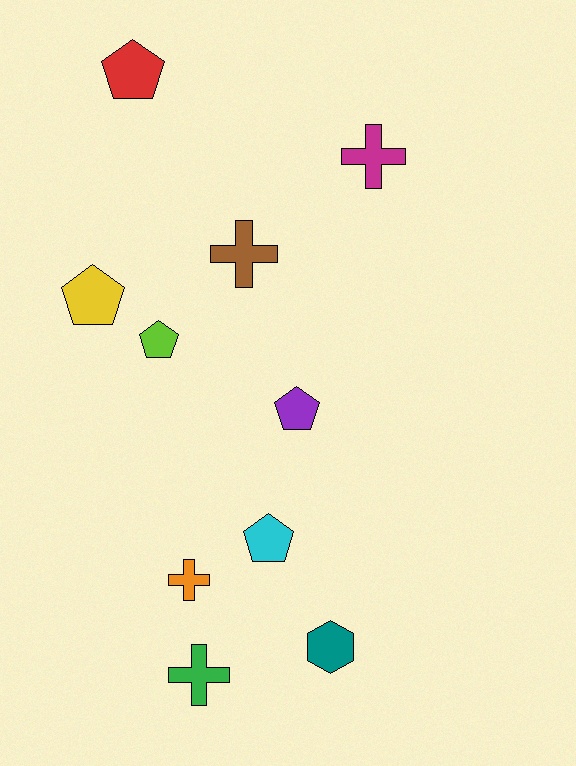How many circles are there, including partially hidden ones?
There are no circles.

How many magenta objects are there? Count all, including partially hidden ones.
There is 1 magenta object.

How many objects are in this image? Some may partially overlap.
There are 10 objects.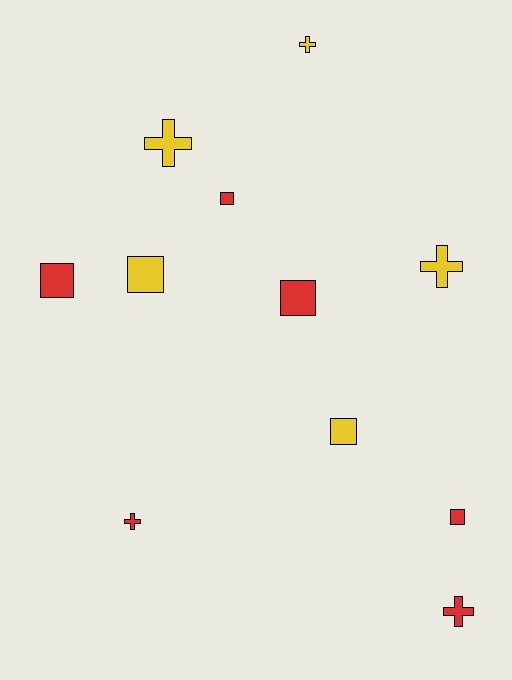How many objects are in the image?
There are 11 objects.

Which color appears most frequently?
Red, with 6 objects.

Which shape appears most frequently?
Square, with 6 objects.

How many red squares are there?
There are 4 red squares.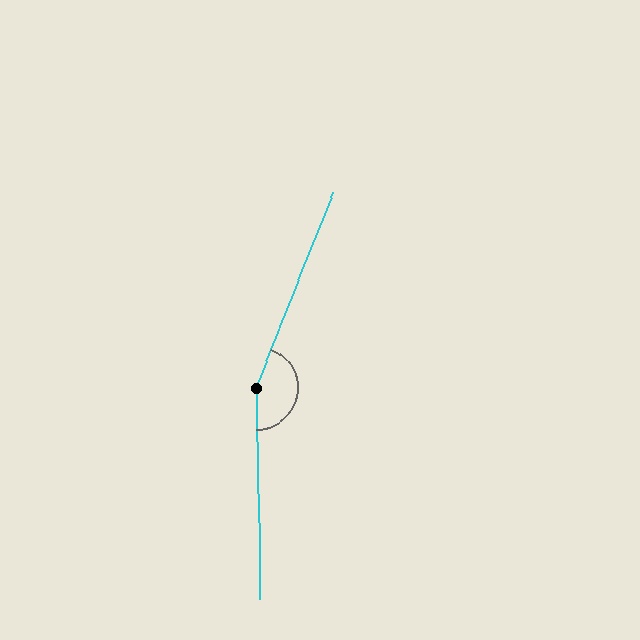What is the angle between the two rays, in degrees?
Approximately 158 degrees.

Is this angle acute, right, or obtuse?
It is obtuse.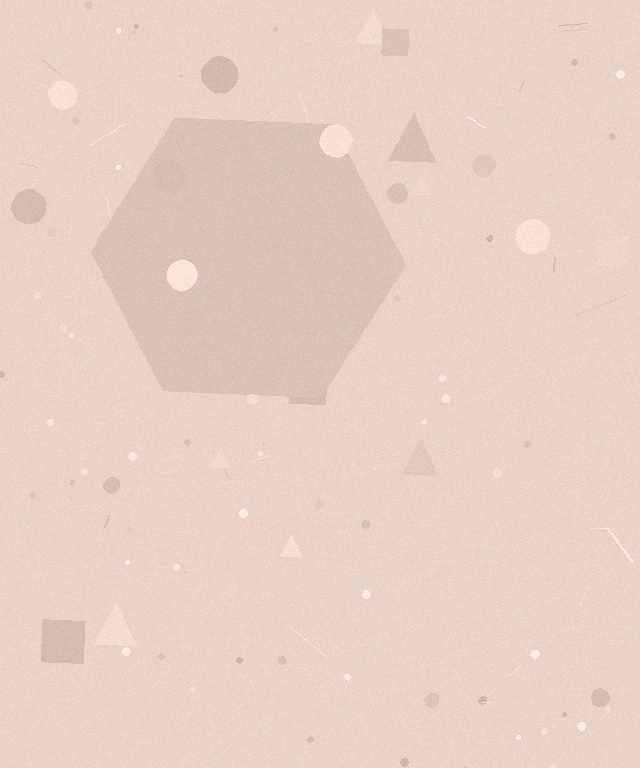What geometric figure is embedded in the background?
A hexagon is embedded in the background.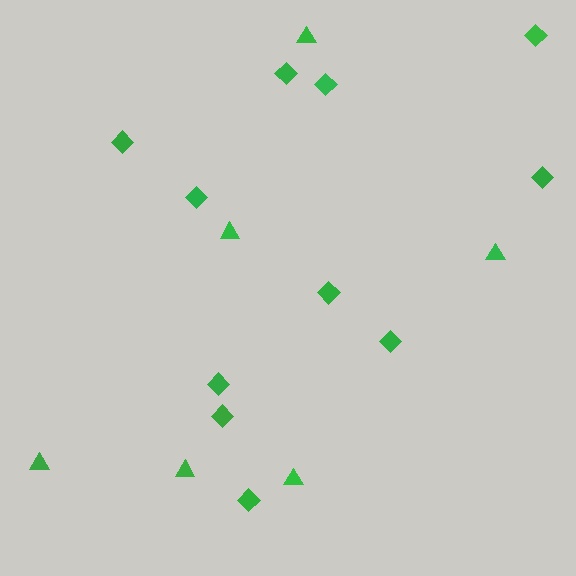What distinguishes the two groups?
There are 2 groups: one group of triangles (6) and one group of diamonds (11).